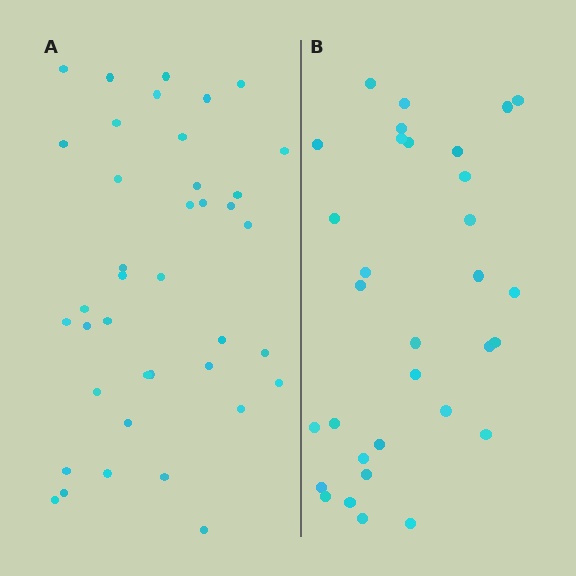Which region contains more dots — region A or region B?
Region A (the left region) has more dots.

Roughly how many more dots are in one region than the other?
Region A has roughly 8 or so more dots than region B.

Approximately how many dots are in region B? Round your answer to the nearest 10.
About 30 dots. (The exact count is 32, which rounds to 30.)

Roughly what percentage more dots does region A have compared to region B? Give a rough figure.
About 20% more.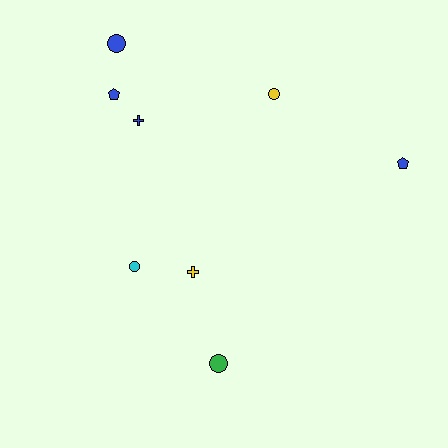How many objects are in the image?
There are 8 objects.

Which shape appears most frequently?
Circle, with 4 objects.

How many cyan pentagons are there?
There are no cyan pentagons.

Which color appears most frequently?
Blue, with 4 objects.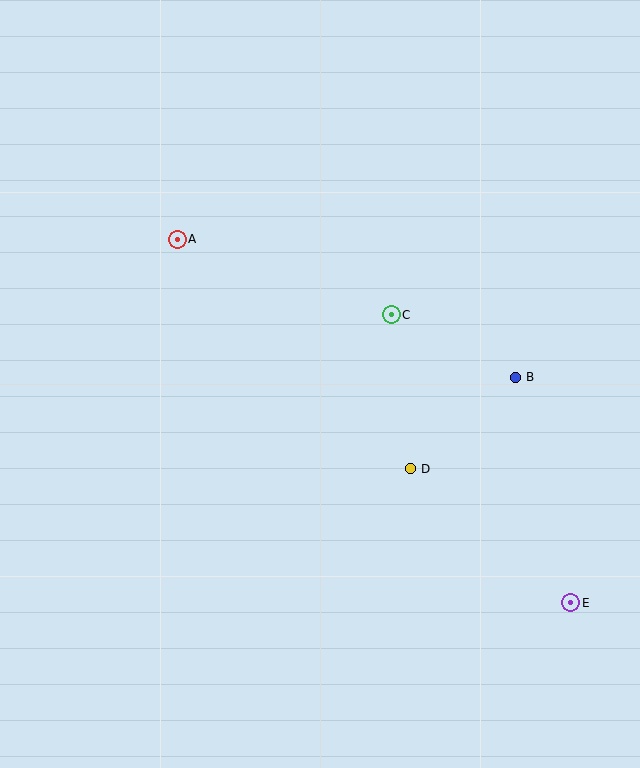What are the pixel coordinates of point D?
Point D is at (410, 469).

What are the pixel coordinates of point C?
Point C is at (391, 315).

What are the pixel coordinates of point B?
Point B is at (515, 377).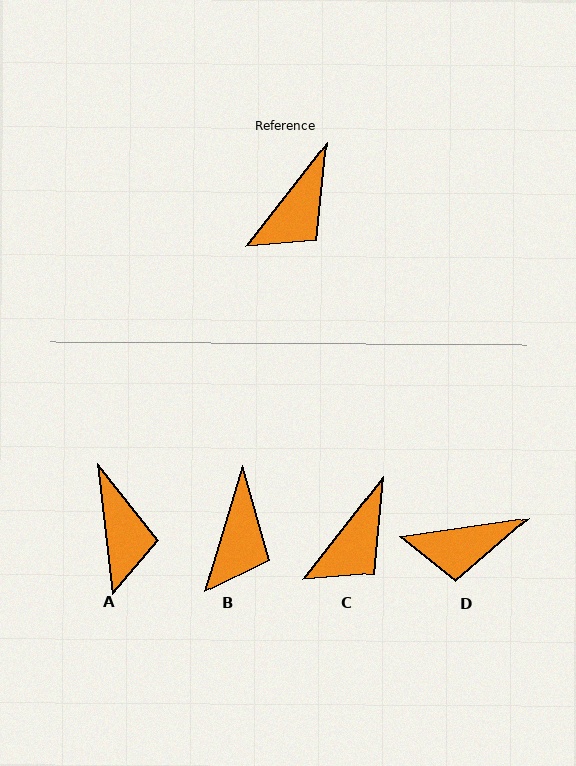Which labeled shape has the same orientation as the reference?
C.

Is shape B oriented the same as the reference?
No, it is off by about 21 degrees.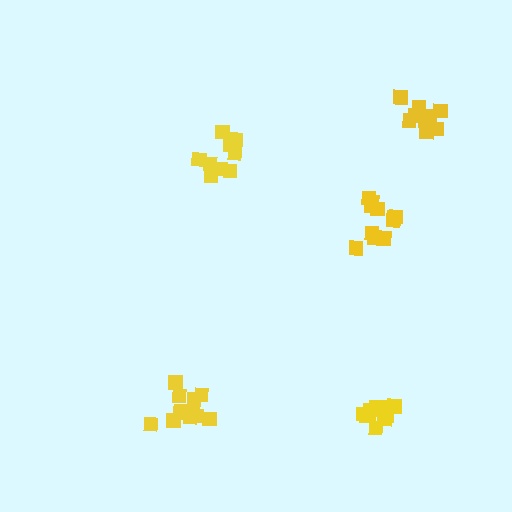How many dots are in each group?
Group 1: 11 dots, Group 2: 12 dots, Group 3: 12 dots, Group 4: 10 dots, Group 5: 9 dots (54 total).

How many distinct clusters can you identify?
There are 5 distinct clusters.